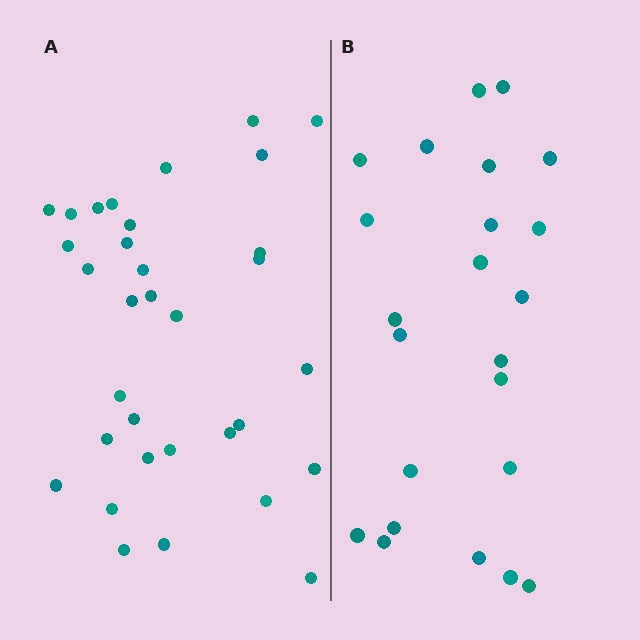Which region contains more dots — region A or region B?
Region A (the left region) has more dots.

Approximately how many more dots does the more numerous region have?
Region A has roughly 10 or so more dots than region B.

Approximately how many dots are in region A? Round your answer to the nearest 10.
About 30 dots. (The exact count is 33, which rounds to 30.)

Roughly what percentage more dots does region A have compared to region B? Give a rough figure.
About 45% more.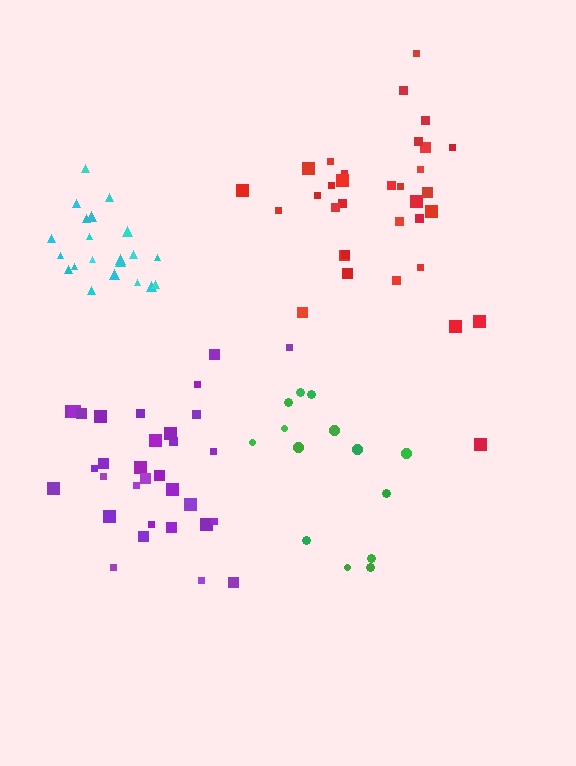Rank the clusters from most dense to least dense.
cyan, purple, red, green.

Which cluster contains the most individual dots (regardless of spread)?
Red (33).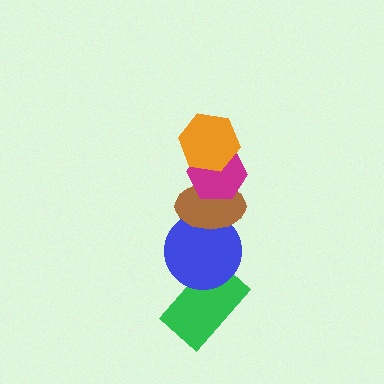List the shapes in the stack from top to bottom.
From top to bottom: the orange hexagon, the magenta hexagon, the brown ellipse, the blue circle, the green rectangle.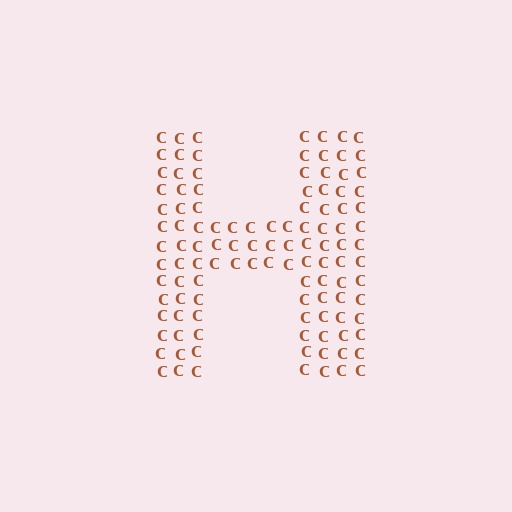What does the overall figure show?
The overall figure shows the letter H.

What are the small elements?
The small elements are letter C's.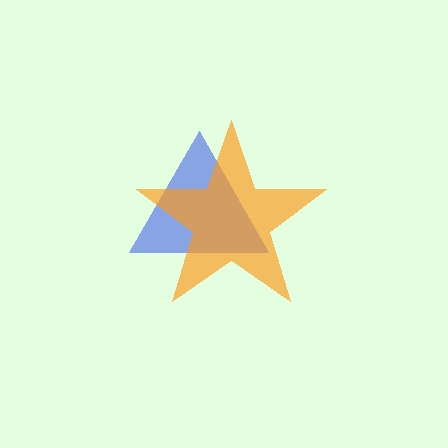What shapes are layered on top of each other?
The layered shapes are: a blue triangle, an orange star.